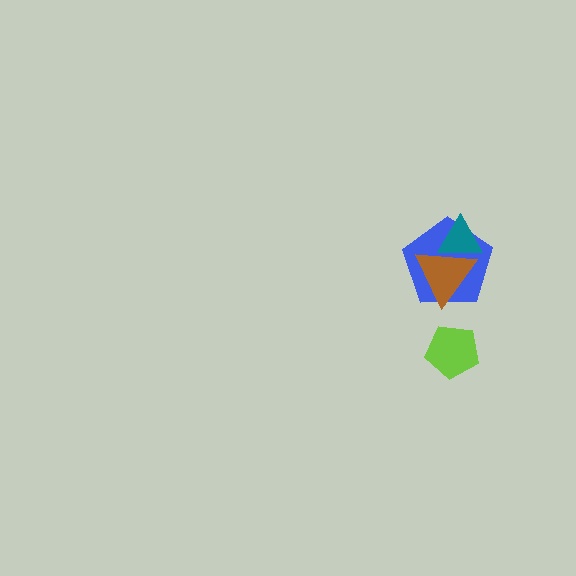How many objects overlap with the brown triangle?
2 objects overlap with the brown triangle.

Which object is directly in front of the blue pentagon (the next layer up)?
The teal triangle is directly in front of the blue pentagon.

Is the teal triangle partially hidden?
Yes, it is partially covered by another shape.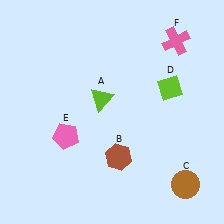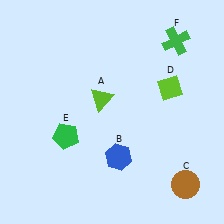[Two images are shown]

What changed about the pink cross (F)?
In Image 1, F is pink. In Image 2, it changed to green.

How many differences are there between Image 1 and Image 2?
There are 3 differences between the two images.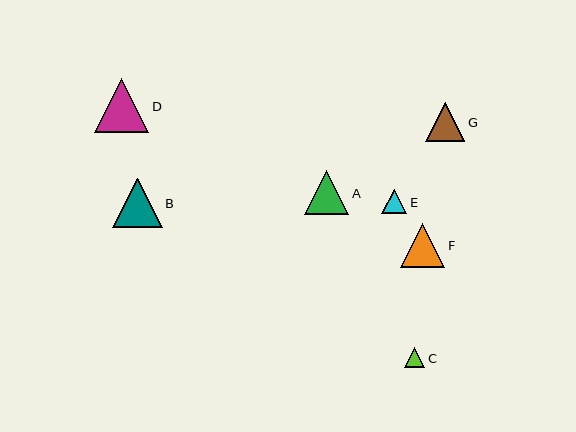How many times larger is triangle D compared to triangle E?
Triangle D is approximately 2.2 times the size of triangle E.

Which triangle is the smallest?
Triangle C is the smallest with a size of approximately 20 pixels.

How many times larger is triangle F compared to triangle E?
Triangle F is approximately 1.8 times the size of triangle E.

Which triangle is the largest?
Triangle D is the largest with a size of approximately 54 pixels.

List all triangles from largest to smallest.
From largest to smallest: D, B, F, A, G, E, C.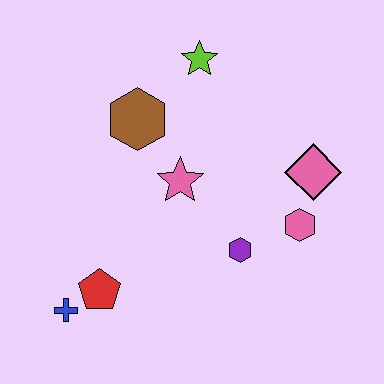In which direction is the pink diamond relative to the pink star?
The pink diamond is to the right of the pink star.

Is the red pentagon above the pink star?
No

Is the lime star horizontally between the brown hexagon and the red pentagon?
No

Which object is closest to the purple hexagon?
The pink hexagon is closest to the purple hexagon.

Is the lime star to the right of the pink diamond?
No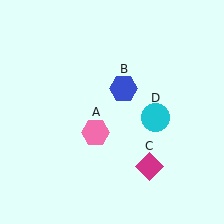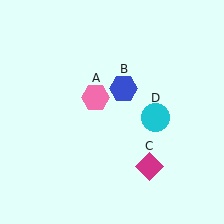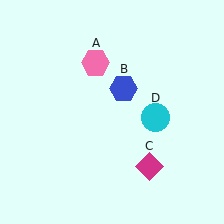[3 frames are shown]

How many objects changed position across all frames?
1 object changed position: pink hexagon (object A).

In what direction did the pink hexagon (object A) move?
The pink hexagon (object A) moved up.